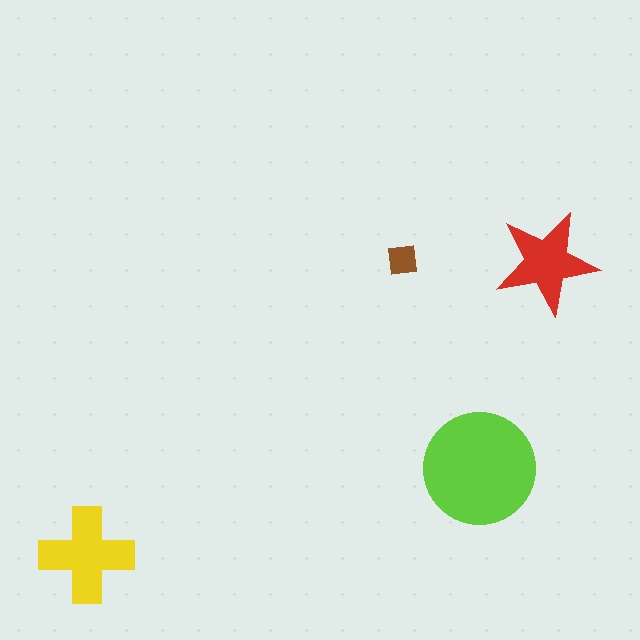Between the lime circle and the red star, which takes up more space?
The lime circle.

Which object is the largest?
The lime circle.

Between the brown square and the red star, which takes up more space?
The red star.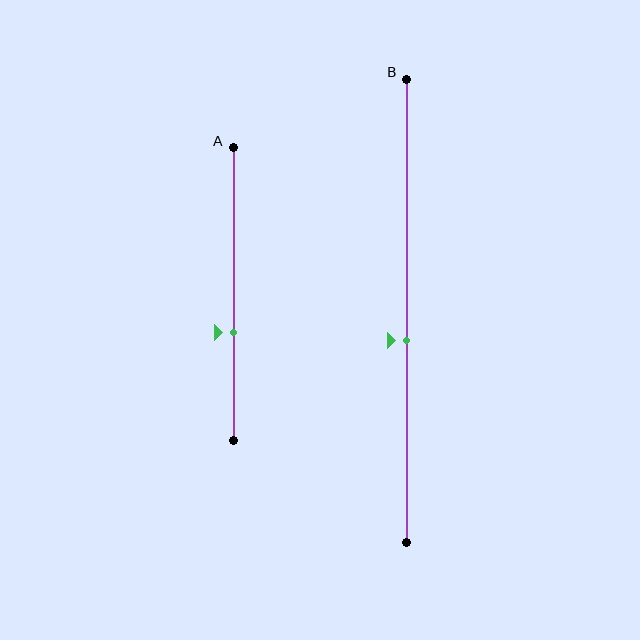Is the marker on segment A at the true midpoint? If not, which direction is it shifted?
No, the marker on segment A is shifted downward by about 13% of the segment length.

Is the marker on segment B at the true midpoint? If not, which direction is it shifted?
No, the marker on segment B is shifted downward by about 6% of the segment length.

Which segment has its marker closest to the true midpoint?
Segment B has its marker closest to the true midpoint.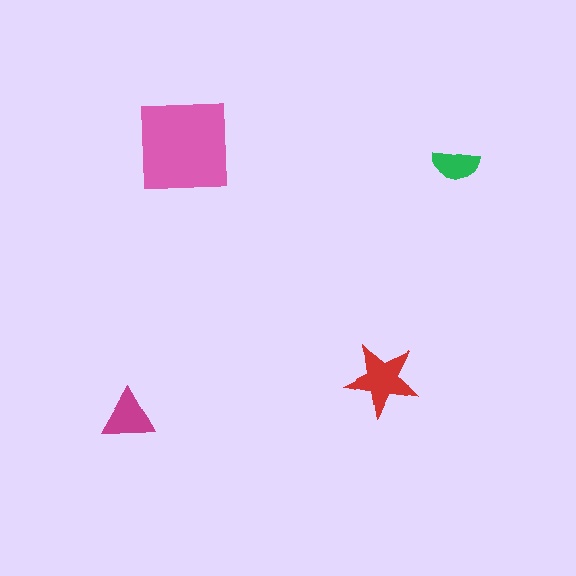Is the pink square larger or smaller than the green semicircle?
Larger.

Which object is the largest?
The pink square.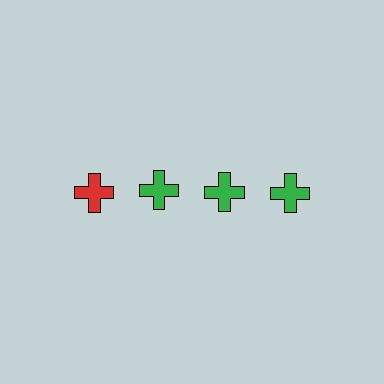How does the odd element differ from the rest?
It has a different color: red instead of green.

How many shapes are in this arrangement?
There are 4 shapes arranged in a grid pattern.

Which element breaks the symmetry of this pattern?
The red cross in the top row, leftmost column breaks the symmetry. All other shapes are green crosses.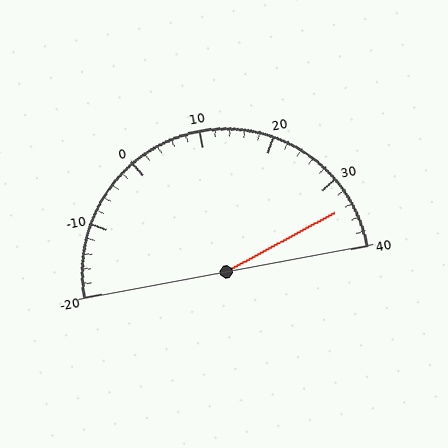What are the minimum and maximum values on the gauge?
The gauge ranges from -20 to 40.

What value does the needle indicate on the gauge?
The needle indicates approximately 34.